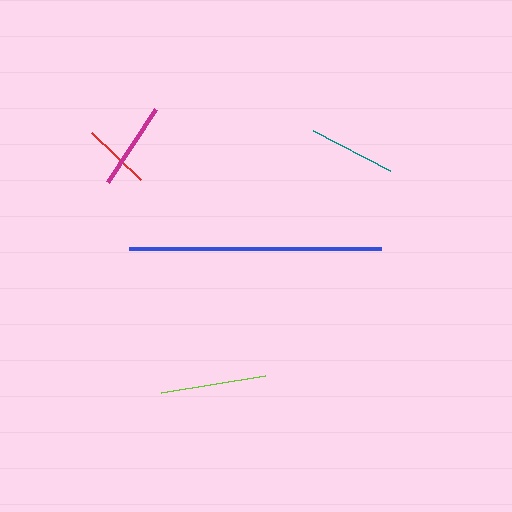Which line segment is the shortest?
The red line is the shortest at approximately 68 pixels.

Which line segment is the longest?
The blue line is the longest at approximately 251 pixels.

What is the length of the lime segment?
The lime segment is approximately 105 pixels long.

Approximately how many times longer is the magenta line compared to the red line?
The magenta line is approximately 1.3 times the length of the red line.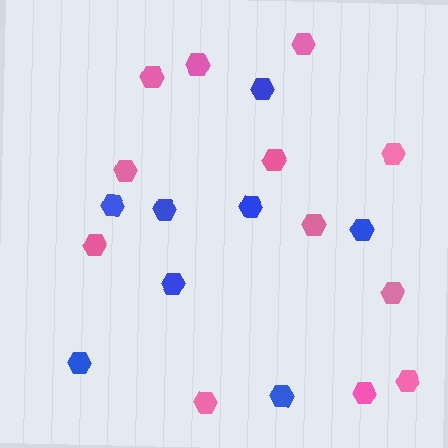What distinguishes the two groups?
There are 2 groups: one group of blue hexagons (8) and one group of pink hexagons (12).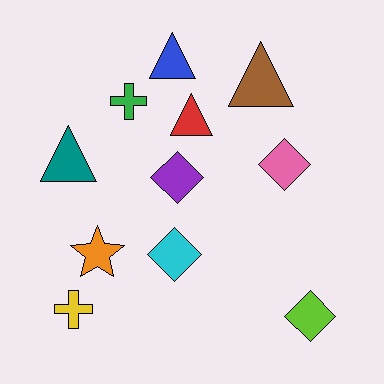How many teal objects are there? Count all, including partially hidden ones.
There is 1 teal object.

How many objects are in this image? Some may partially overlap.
There are 11 objects.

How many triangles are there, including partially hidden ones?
There are 4 triangles.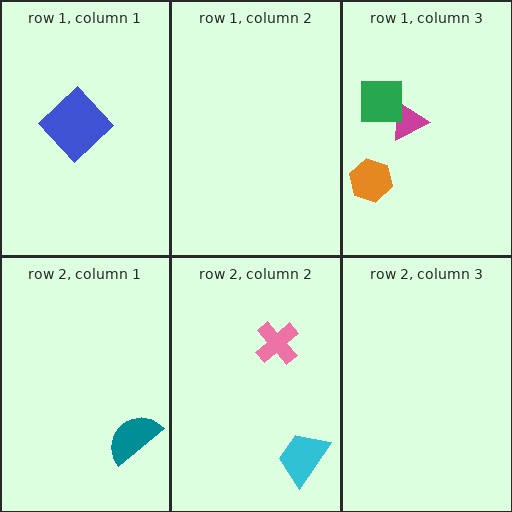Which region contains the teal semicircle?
The row 2, column 1 region.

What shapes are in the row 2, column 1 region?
The teal semicircle.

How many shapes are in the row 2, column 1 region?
1.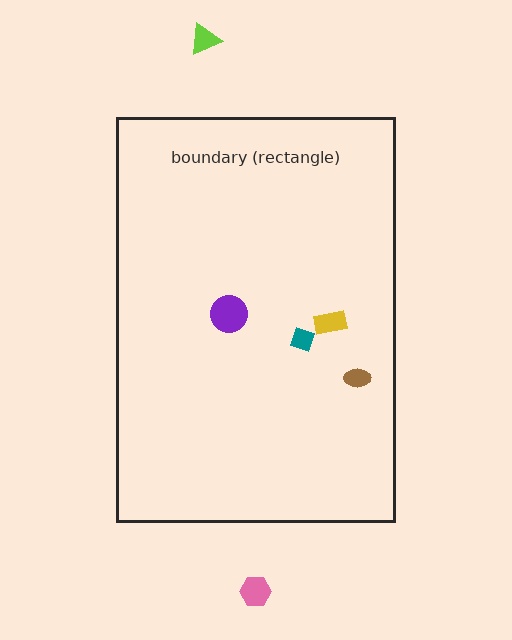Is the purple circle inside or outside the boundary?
Inside.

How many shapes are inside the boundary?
4 inside, 2 outside.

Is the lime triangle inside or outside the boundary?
Outside.